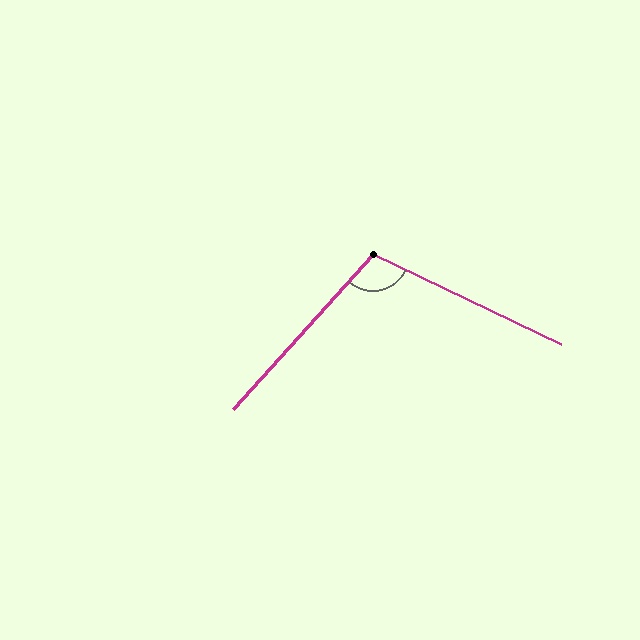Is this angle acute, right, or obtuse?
It is obtuse.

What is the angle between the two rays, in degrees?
Approximately 107 degrees.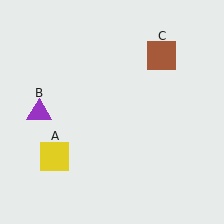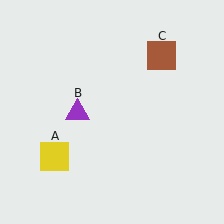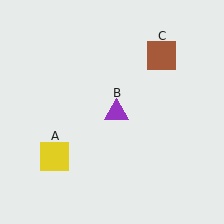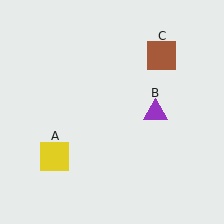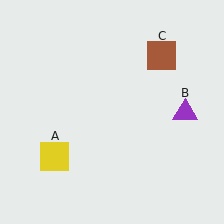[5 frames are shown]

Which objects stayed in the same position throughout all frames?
Yellow square (object A) and brown square (object C) remained stationary.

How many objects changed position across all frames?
1 object changed position: purple triangle (object B).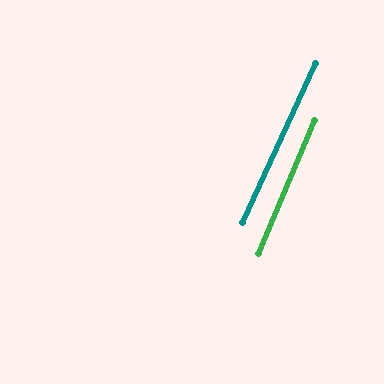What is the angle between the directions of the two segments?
Approximately 2 degrees.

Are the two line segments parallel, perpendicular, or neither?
Parallel — their directions differ by only 1.9°.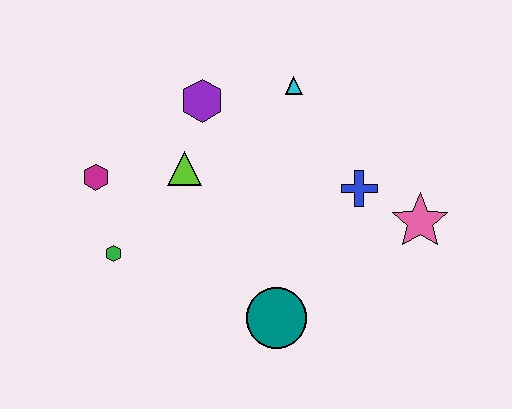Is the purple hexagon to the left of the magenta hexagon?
No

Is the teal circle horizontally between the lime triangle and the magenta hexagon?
No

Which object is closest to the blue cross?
The pink star is closest to the blue cross.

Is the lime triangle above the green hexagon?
Yes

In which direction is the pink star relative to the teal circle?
The pink star is to the right of the teal circle.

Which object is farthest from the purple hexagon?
The pink star is farthest from the purple hexagon.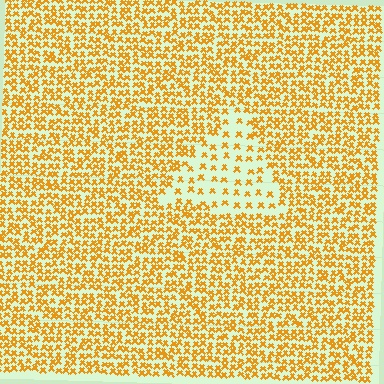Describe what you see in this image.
The image contains small orange elements arranged at two different densities. A triangle-shaped region is visible where the elements are less densely packed than the surrounding area.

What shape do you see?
I see a triangle.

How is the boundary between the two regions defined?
The boundary is defined by a change in element density (approximately 2.3x ratio). All elements are the same color, size, and shape.